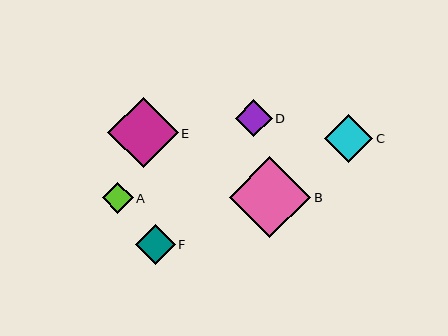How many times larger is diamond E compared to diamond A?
Diamond E is approximately 2.2 times the size of diamond A.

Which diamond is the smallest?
Diamond A is the smallest with a size of approximately 31 pixels.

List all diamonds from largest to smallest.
From largest to smallest: B, E, C, F, D, A.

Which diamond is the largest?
Diamond B is the largest with a size of approximately 82 pixels.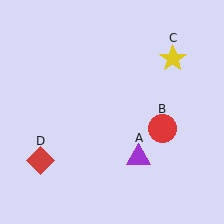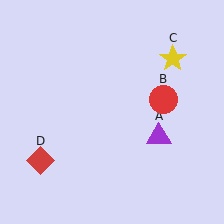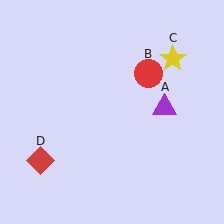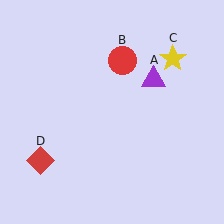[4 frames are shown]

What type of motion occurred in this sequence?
The purple triangle (object A), red circle (object B) rotated counterclockwise around the center of the scene.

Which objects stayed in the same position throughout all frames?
Yellow star (object C) and red diamond (object D) remained stationary.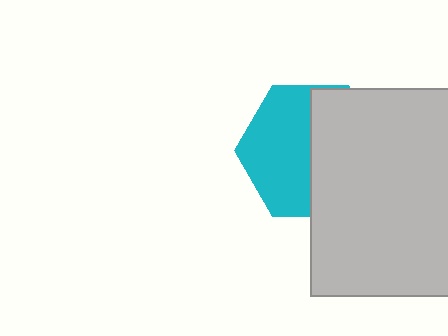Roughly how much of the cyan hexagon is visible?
About half of it is visible (roughly 50%).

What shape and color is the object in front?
The object in front is a light gray rectangle.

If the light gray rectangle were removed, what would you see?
You would see the complete cyan hexagon.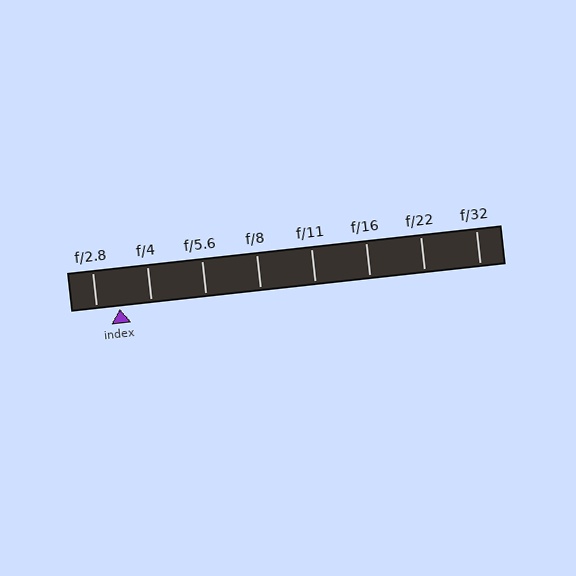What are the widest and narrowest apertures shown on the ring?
The widest aperture shown is f/2.8 and the narrowest is f/32.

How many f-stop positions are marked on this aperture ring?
There are 8 f-stop positions marked.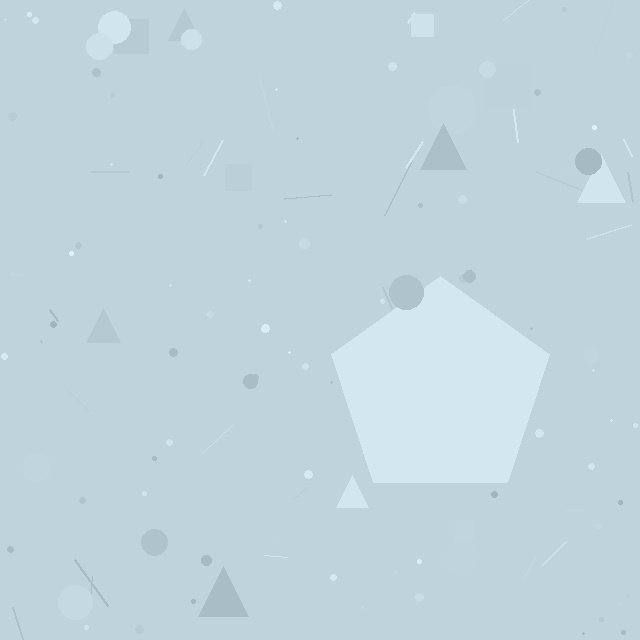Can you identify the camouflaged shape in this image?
The camouflaged shape is a pentagon.